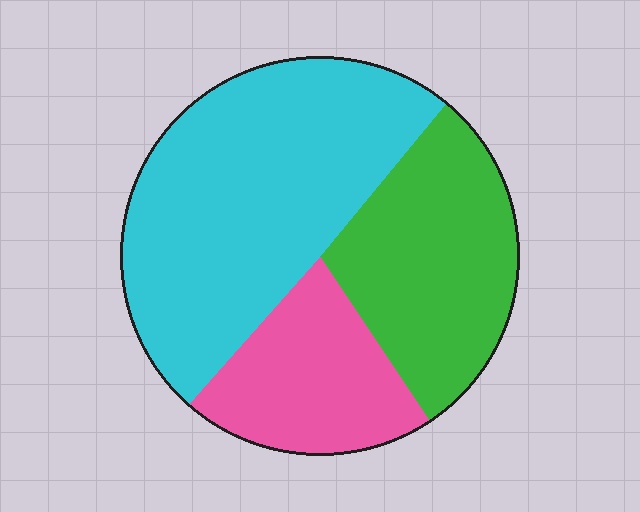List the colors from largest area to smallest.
From largest to smallest: cyan, green, pink.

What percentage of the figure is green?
Green covers 30% of the figure.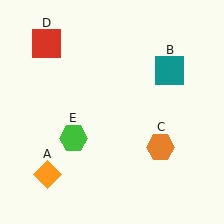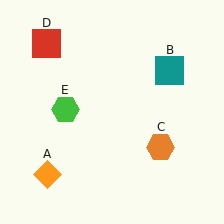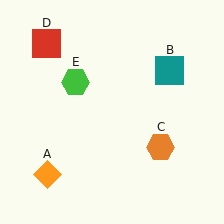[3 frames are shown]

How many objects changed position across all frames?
1 object changed position: green hexagon (object E).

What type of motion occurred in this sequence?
The green hexagon (object E) rotated clockwise around the center of the scene.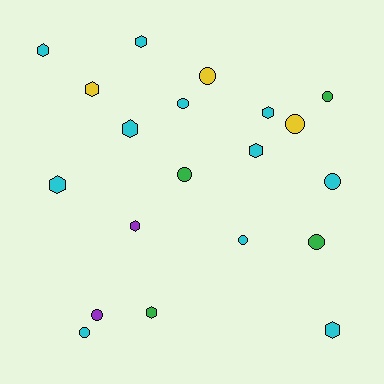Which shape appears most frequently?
Hexagon, with 10 objects.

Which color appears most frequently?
Cyan, with 11 objects.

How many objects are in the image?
There are 20 objects.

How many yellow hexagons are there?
There is 1 yellow hexagon.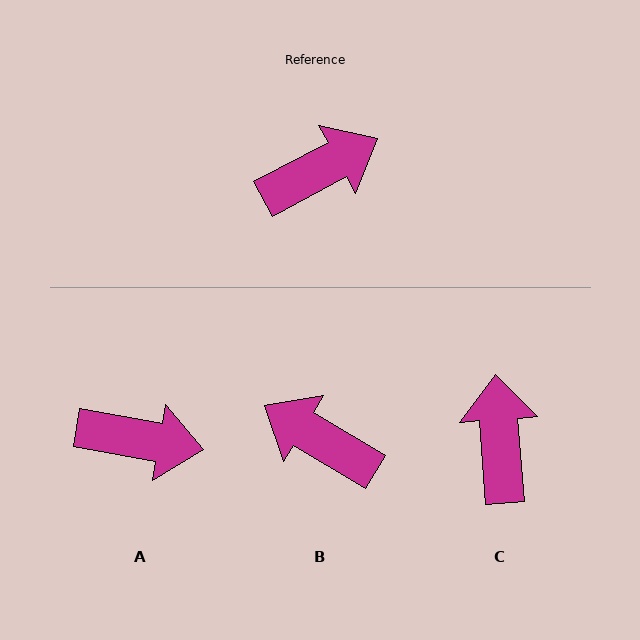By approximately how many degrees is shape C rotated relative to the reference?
Approximately 66 degrees counter-clockwise.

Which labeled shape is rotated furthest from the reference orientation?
B, about 121 degrees away.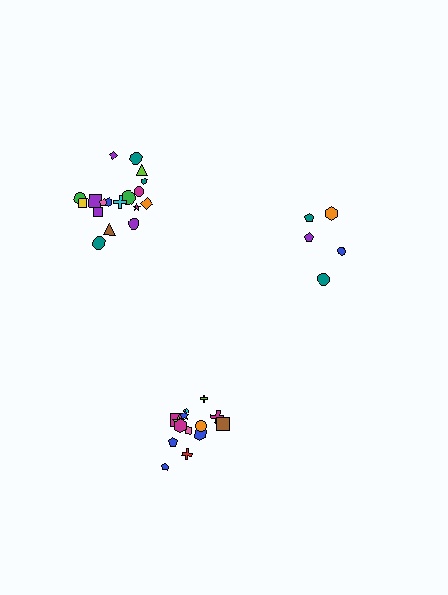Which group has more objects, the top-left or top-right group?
The top-left group.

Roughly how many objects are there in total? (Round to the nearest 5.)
Roughly 40 objects in total.